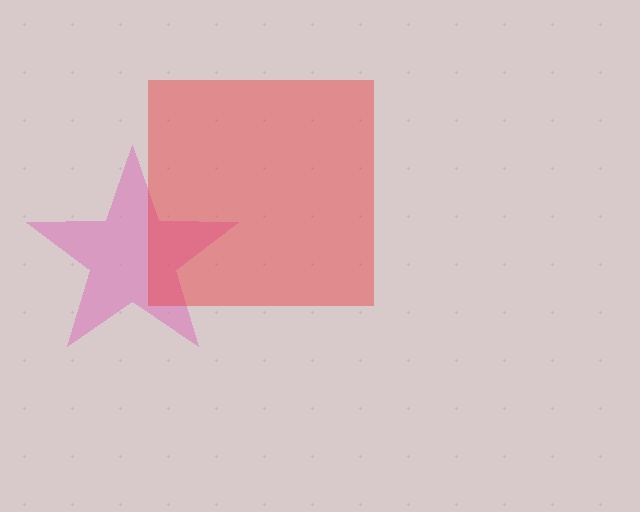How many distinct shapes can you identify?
There are 2 distinct shapes: a pink star, a red square.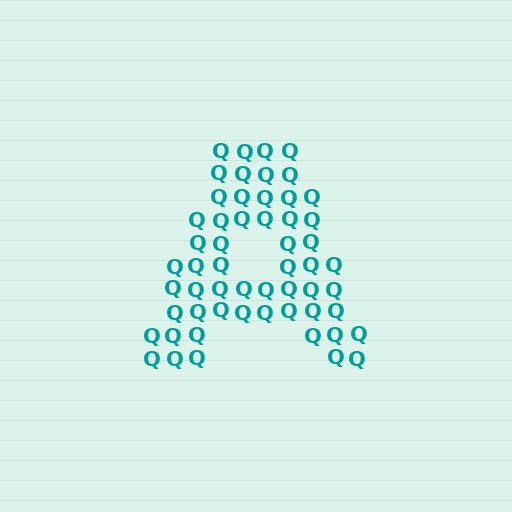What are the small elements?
The small elements are letter Q's.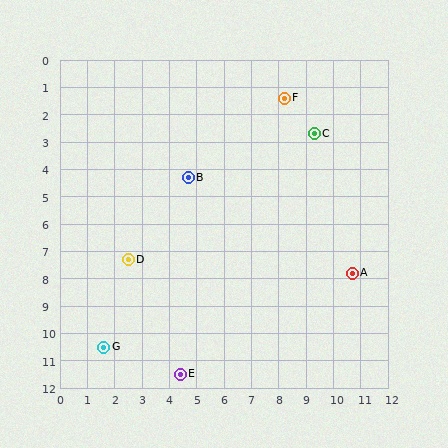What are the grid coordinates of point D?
Point D is at approximately (2.5, 7.3).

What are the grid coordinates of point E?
Point E is at approximately (4.4, 11.5).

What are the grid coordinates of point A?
Point A is at approximately (10.7, 7.8).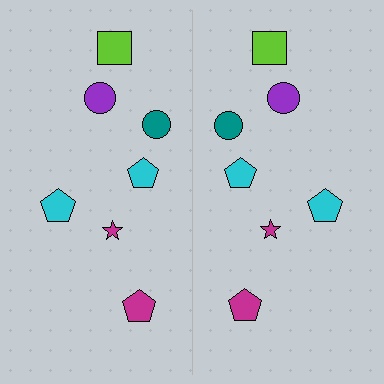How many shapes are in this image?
There are 14 shapes in this image.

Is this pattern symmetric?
Yes, this pattern has bilateral (reflection) symmetry.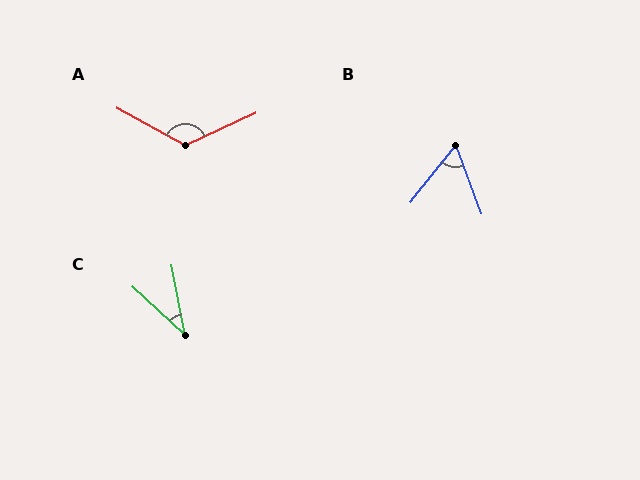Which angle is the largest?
A, at approximately 127 degrees.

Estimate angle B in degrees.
Approximately 59 degrees.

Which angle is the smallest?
C, at approximately 36 degrees.